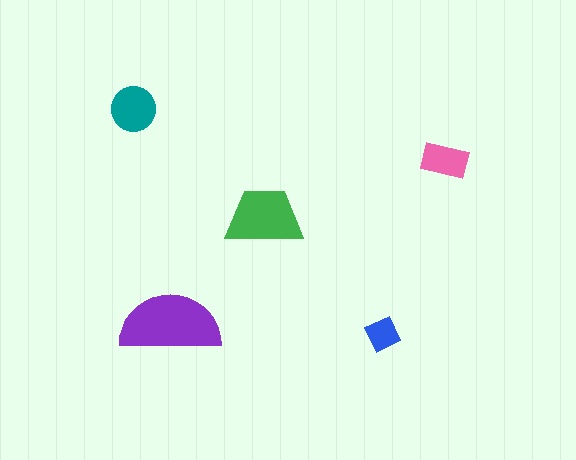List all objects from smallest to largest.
The blue square, the pink rectangle, the teal circle, the green trapezoid, the purple semicircle.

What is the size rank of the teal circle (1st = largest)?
3rd.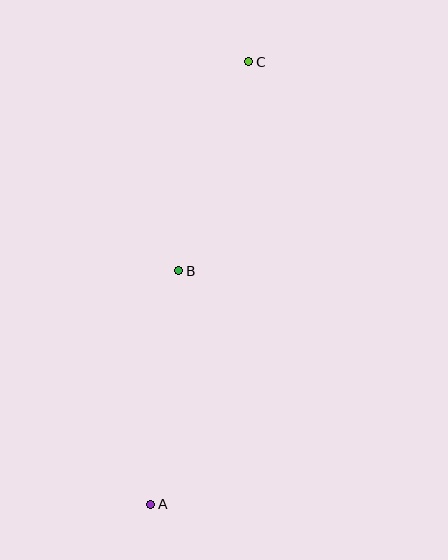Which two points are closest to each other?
Points B and C are closest to each other.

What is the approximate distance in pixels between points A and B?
The distance between A and B is approximately 235 pixels.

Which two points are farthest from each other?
Points A and C are farthest from each other.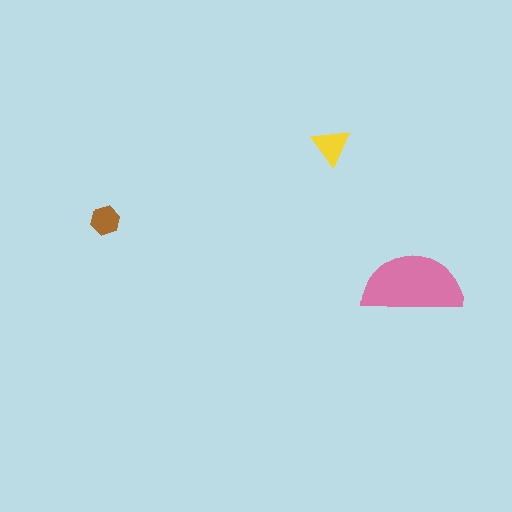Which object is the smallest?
The brown hexagon.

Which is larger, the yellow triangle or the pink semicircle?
The pink semicircle.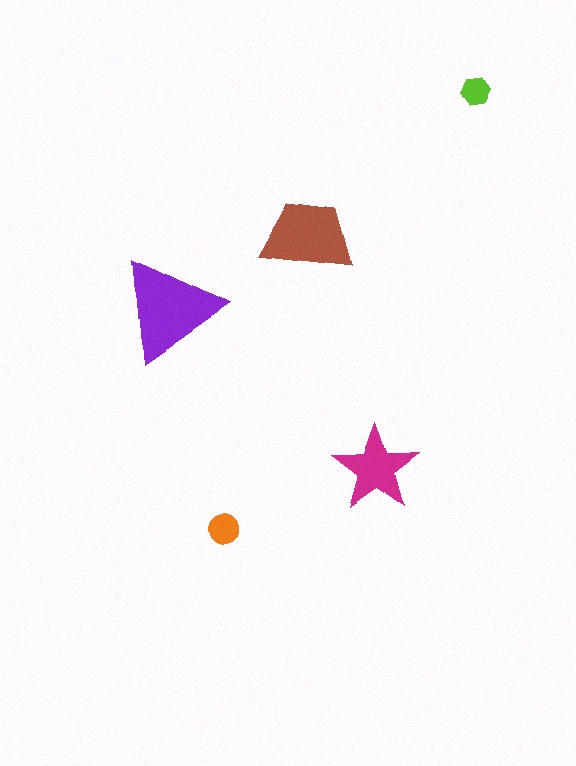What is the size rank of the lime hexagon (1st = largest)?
5th.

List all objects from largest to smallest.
The purple triangle, the brown trapezoid, the magenta star, the orange circle, the lime hexagon.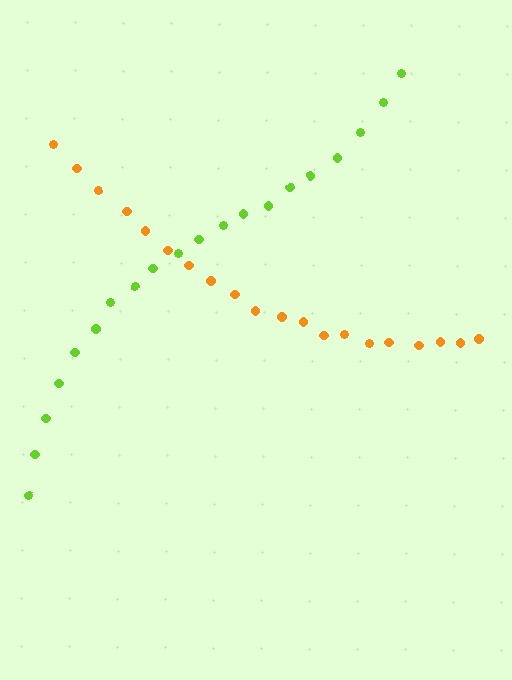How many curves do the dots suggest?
There are 2 distinct paths.